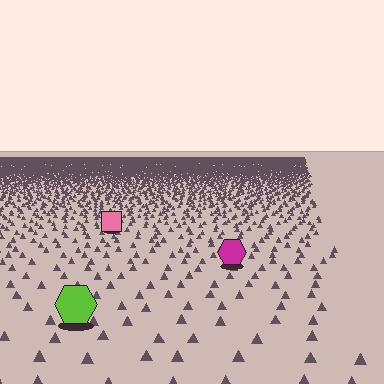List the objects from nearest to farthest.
From nearest to farthest: the lime hexagon, the magenta hexagon, the pink square.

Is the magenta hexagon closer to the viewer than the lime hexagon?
No. The lime hexagon is closer — you can tell from the texture gradient: the ground texture is coarser near it.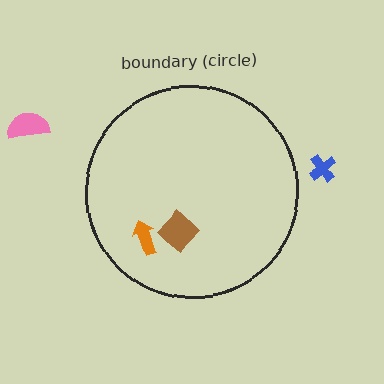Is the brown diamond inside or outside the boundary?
Inside.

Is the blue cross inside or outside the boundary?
Outside.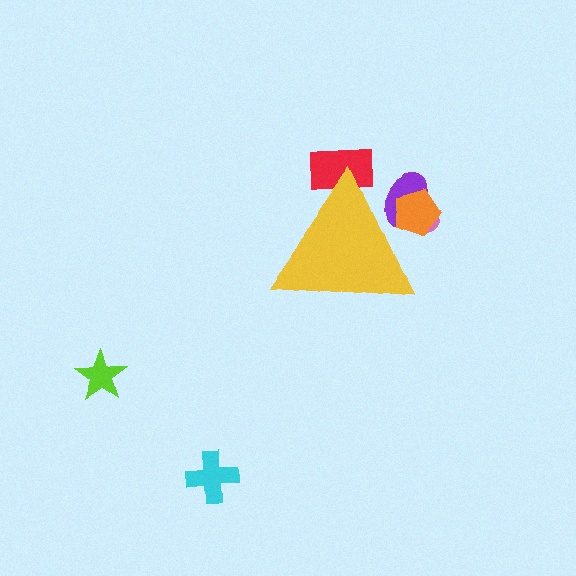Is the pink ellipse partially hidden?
Yes, the pink ellipse is partially hidden behind the yellow triangle.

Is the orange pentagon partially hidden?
Yes, the orange pentagon is partially hidden behind the yellow triangle.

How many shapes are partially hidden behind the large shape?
4 shapes are partially hidden.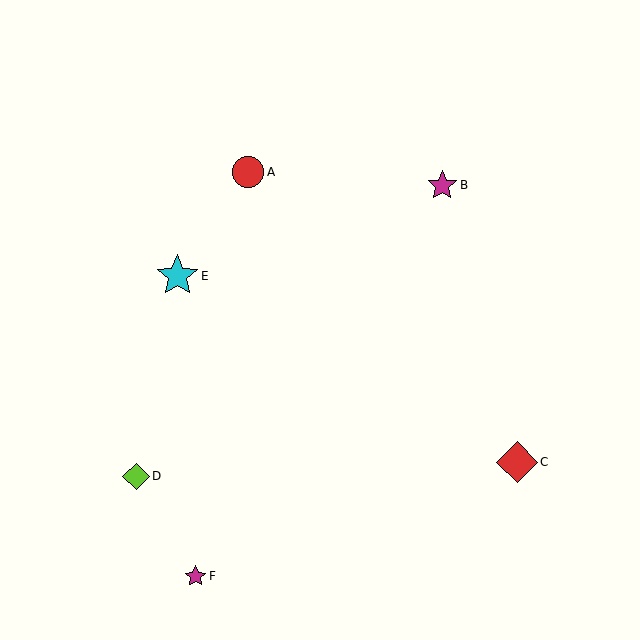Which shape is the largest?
The cyan star (labeled E) is the largest.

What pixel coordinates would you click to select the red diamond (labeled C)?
Click at (517, 462) to select the red diamond C.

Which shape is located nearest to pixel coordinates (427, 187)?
The magenta star (labeled B) at (442, 185) is nearest to that location.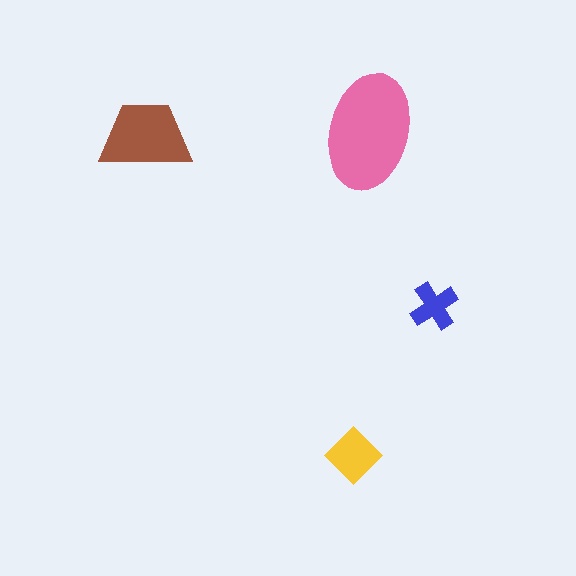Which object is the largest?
The pink ellipse.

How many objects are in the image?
There are 4 objects in the image.